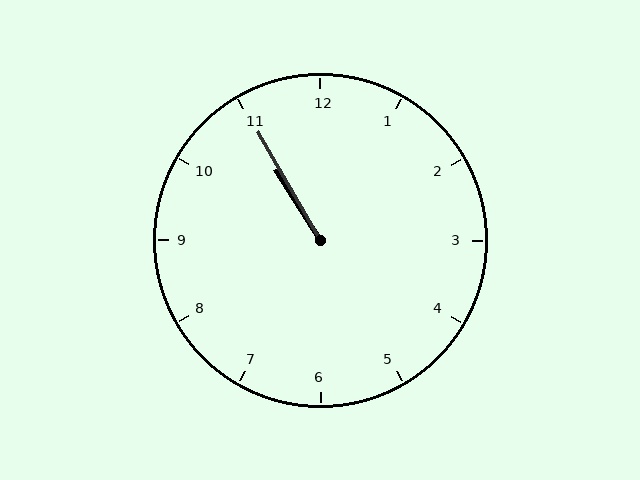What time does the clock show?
10:55.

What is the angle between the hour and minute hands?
Approximately 2 degrees.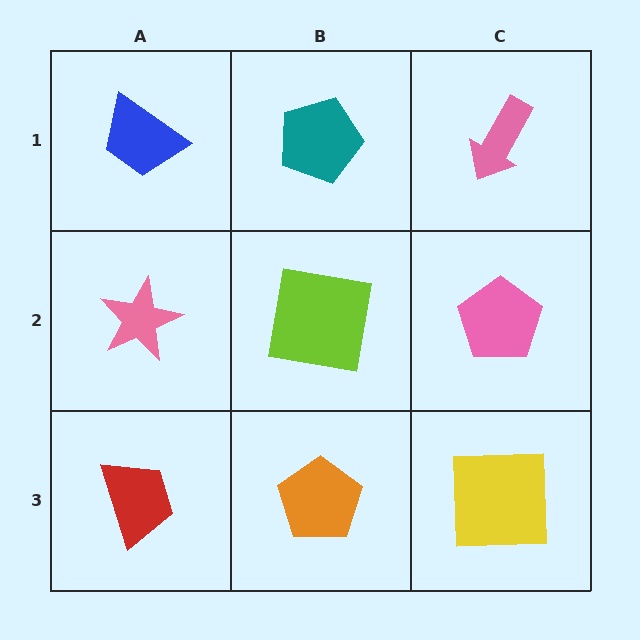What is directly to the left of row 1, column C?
A teal pentagon.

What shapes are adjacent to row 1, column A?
A pink star (row 2, column A), a teal pentagon (row 1, column B).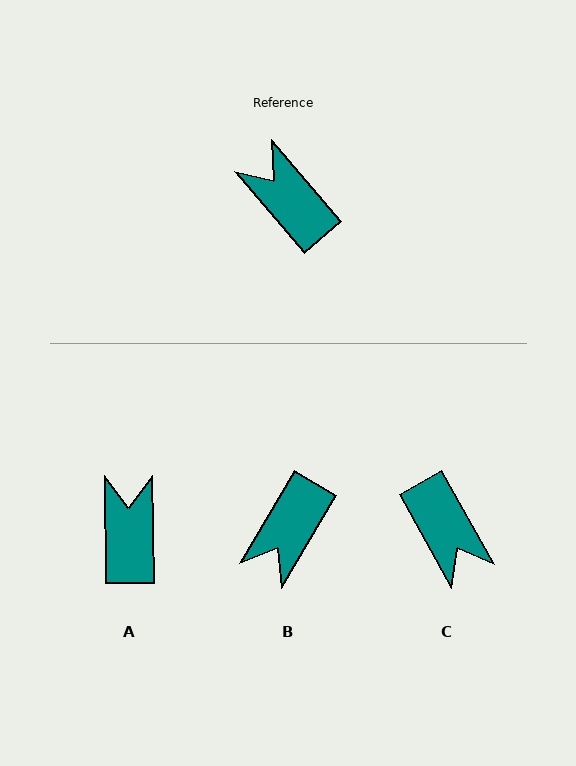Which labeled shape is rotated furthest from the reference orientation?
C, about 168 degrees away.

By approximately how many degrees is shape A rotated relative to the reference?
Approximately 40 degrees clockwise.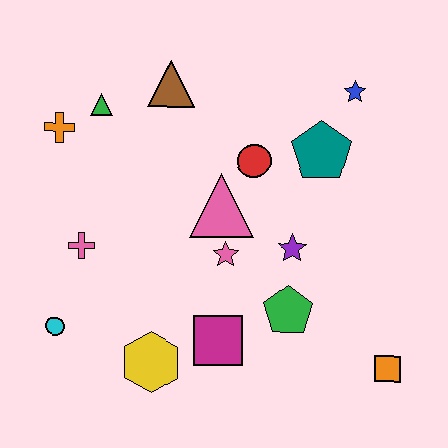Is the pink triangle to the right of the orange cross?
Yes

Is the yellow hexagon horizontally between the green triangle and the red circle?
Yes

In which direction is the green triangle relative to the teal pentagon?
The green triangle is to the left of the teal pentagon.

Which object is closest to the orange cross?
The green triangle is closest to the orange cross.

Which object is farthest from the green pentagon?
The orange cross is farthest from the green pentagon.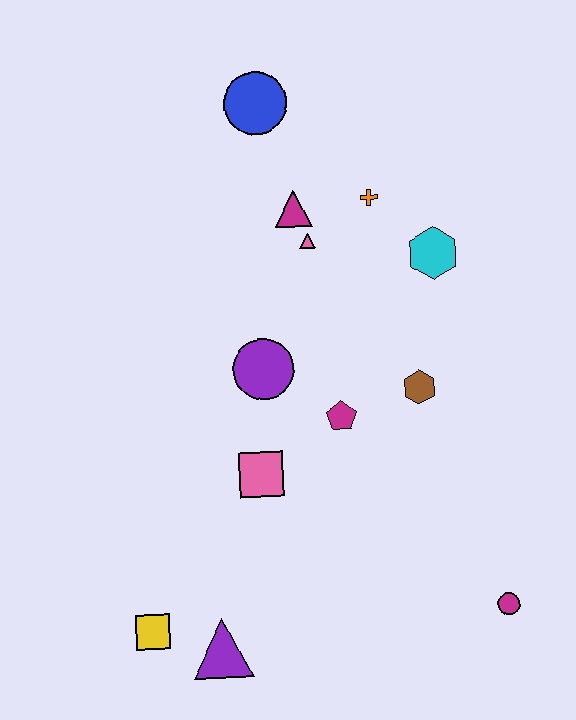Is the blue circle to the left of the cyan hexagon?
Yes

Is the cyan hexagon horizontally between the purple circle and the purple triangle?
No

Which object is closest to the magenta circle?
The brown hexagon is closest to the magenta circle.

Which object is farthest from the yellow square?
The blue circle is farthest from the yellow square.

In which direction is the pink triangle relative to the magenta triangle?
The pink triangle is below the magenta triangle.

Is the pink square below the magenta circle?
No